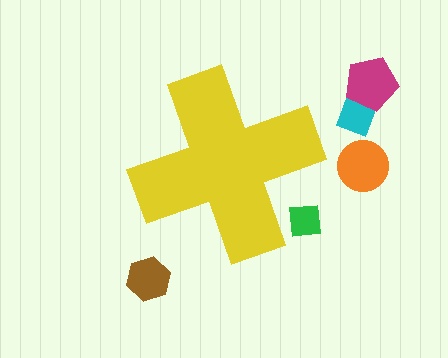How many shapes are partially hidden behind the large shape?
1 shape is partially hidden.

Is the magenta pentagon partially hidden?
No, the magenta pentagon is fully visible.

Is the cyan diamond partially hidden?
No, the cyan diamond is fully visible.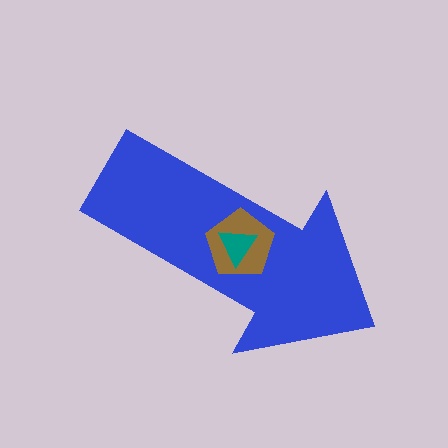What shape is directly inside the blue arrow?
The brown pentagon.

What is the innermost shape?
The teal triangle.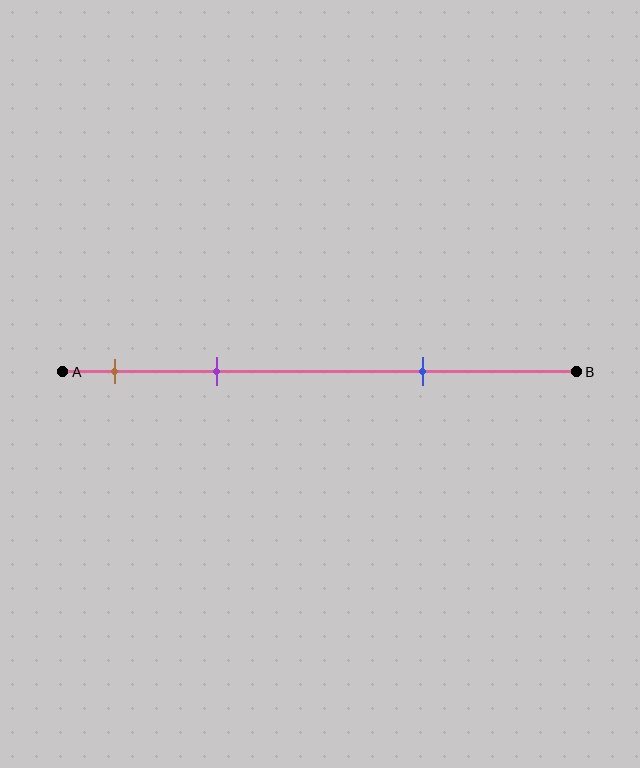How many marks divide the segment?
There are 3 marks dividing the segment.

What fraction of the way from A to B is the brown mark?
The brown mark is approximately 10% (0.1) of the way from A to B.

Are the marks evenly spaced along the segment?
No, the marks are not evenly spaced.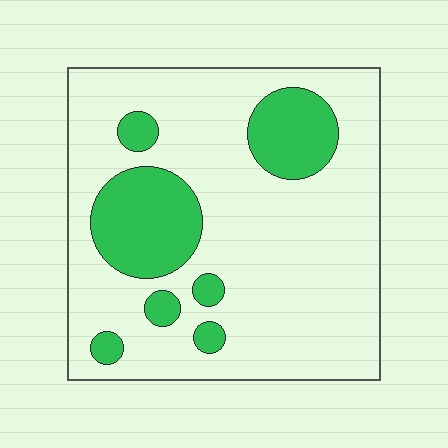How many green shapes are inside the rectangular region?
7.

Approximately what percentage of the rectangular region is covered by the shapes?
Approximately 20%.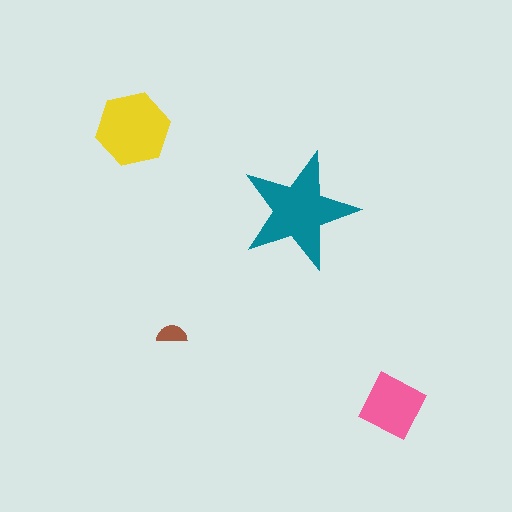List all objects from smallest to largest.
The brown semicircle, the pink diamond, the yellow hexagon, the teal star.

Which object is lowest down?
The pink diamond is bottommost.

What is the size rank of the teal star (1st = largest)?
1st.